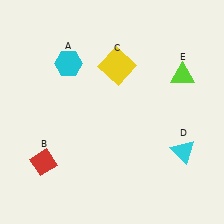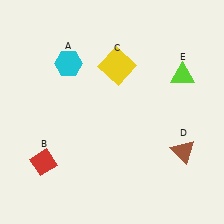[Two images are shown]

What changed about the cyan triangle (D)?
In Image 1, D is cyan. In Image 2, it changed to brown.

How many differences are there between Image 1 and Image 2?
There is 1 difference between the two images.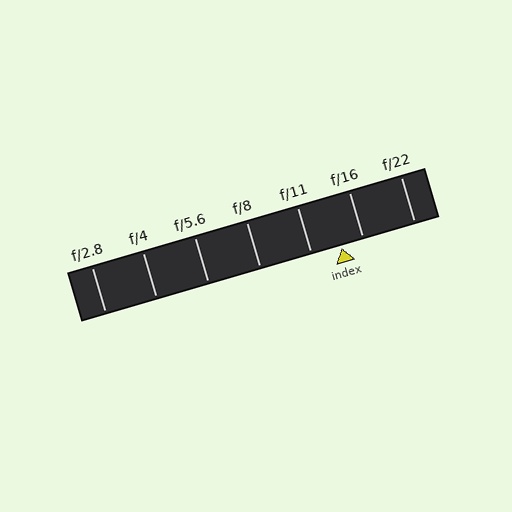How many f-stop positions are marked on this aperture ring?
There are 7 f-stop positions marked.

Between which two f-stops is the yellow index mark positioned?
The index mark is between f/11 and f/16.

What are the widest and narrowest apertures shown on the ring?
The widest aperture shown is f/2.8 and the narrowest is f/22.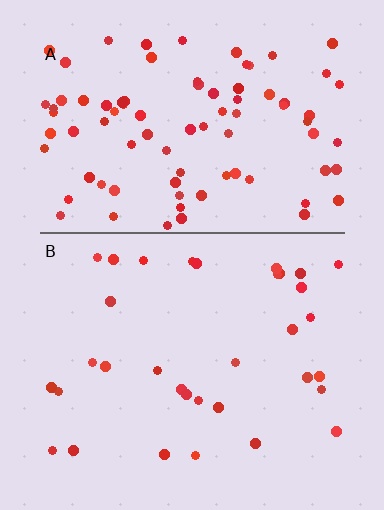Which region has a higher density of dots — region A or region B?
A (the top).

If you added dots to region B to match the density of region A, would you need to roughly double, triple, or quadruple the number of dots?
Approximately triple.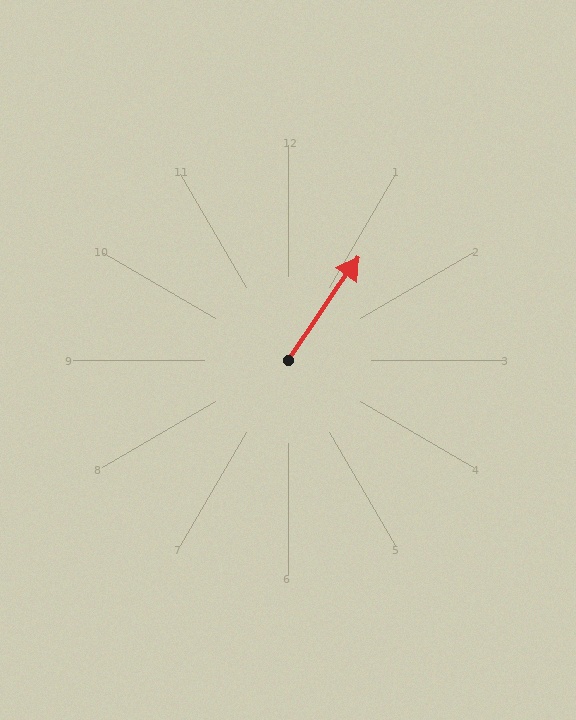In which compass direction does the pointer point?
Northeast.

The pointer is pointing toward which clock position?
Roughly 1 o'clock.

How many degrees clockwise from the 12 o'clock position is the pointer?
Approximately 34 degrees.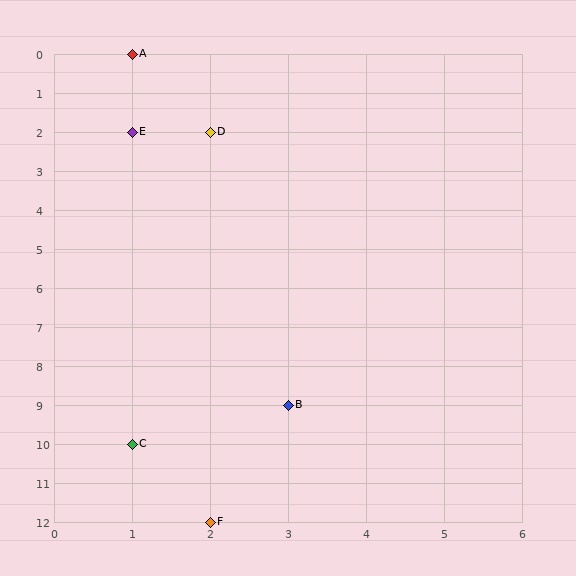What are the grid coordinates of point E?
Point E is at grid coordinates (1, 2).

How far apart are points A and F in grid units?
Points A and F are 1 column and 12 rows apart (about 12.0 grid units diagonally).